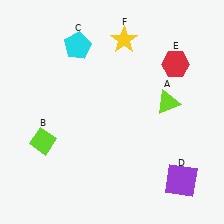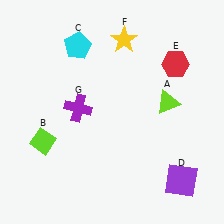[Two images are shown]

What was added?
A purple cross (G) was added in Image 2.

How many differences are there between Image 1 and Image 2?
There is 1 difference between the two images.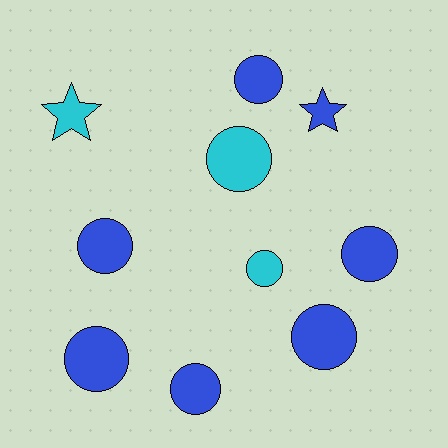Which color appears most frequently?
Blue, with 7 objects.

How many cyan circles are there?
There are 2 cyan circles.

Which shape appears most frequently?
Circle, with 8 objects.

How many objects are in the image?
There are 10 objects.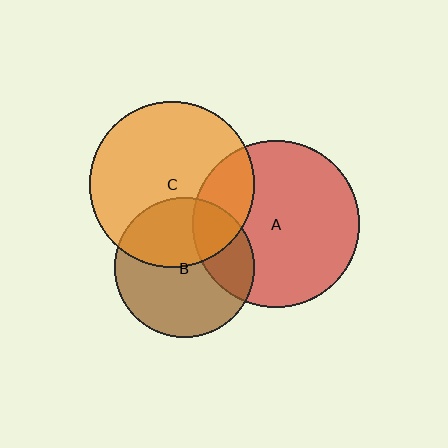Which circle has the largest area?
Circle A (red).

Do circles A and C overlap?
Yes.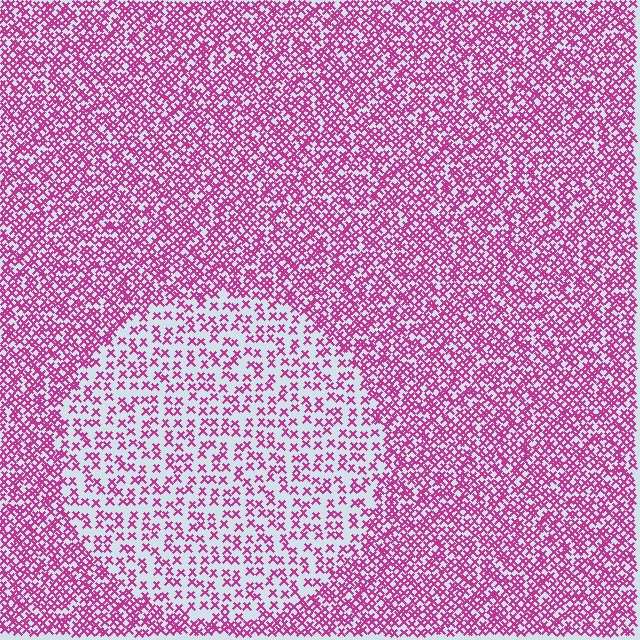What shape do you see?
I see a circle.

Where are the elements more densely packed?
The elements are more densely packed outside the circle boundary.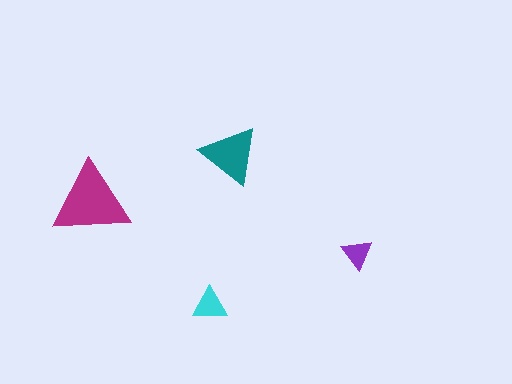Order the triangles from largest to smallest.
the magenta one, the teal one, the cyan one, the purple one.